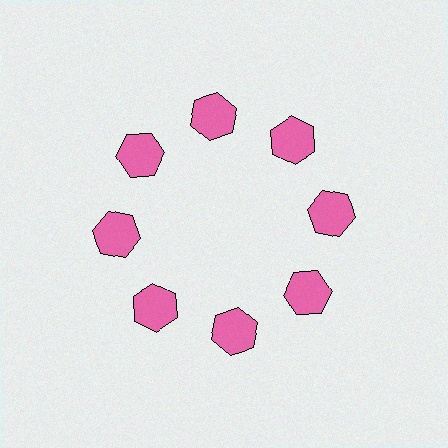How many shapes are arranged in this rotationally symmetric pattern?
There are 8 shapes, arranged in 8 groups of 1.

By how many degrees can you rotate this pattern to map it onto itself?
The pattern maps onto itself every 45 degrees of rotation.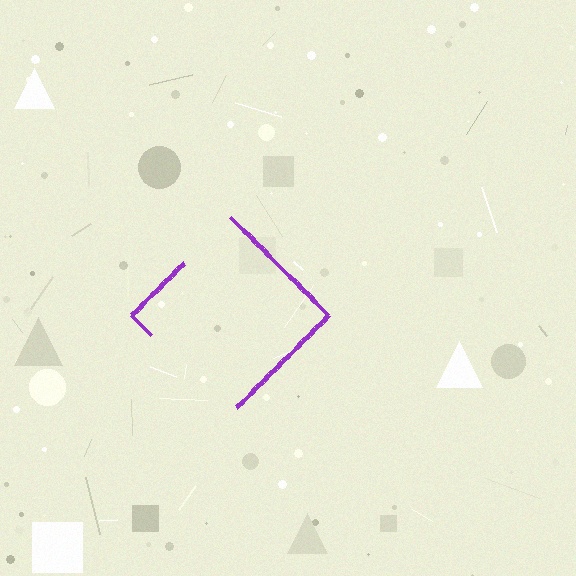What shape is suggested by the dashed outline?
The dashed outline suggests a diamond.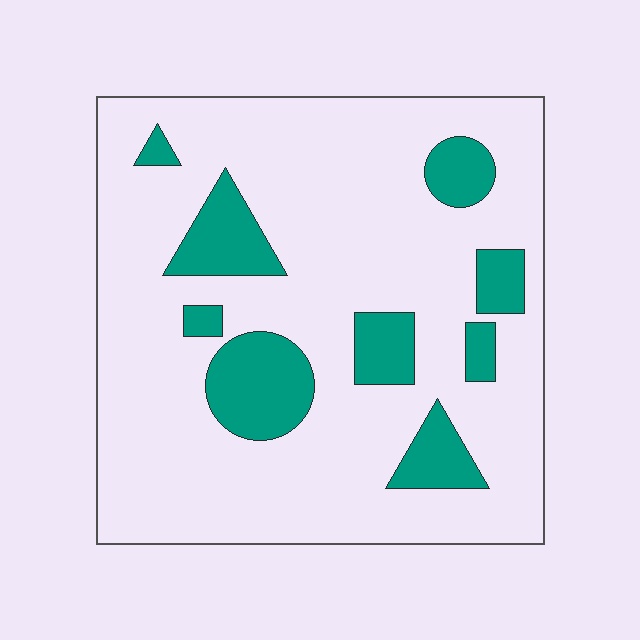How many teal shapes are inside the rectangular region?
9.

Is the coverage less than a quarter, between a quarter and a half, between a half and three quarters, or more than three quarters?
Less than a quarter.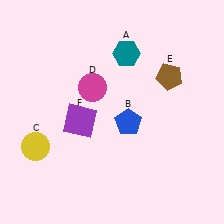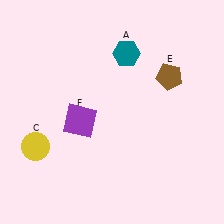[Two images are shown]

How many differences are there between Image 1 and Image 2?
There are 2 differences between the two images.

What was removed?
The magenta circle (D), the blue pentagon (B) were removed in Image 2.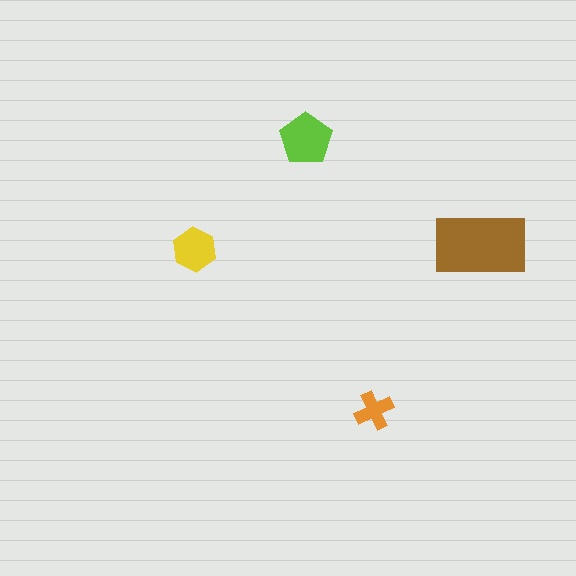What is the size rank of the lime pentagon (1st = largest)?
2nd.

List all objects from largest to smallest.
The brown rectangle, the lime pentagon, the yellow hexagon, the orange cross.